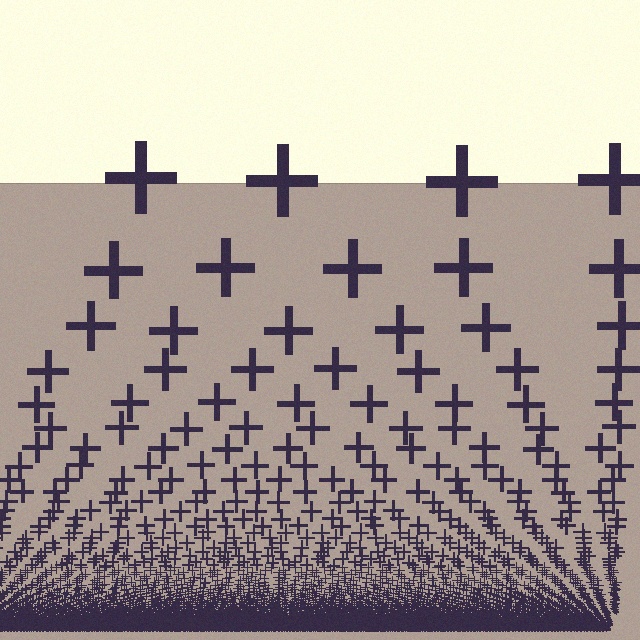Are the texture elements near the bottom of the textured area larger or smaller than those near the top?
Smaller. The gradient is inverted — elements near the bottom are smaller and denser.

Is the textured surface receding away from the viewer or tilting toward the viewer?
The surface appears to tilt toward the viewer. Texture elements get larger and sparser toward the top.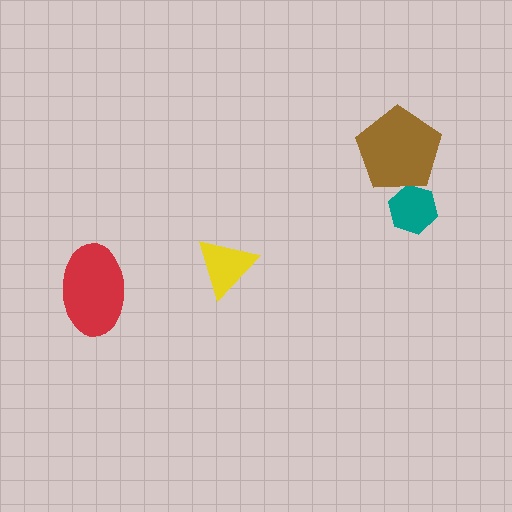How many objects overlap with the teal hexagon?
1 object overlaps with the teal hexagon.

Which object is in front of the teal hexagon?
The brown pentagon is in front of the teal hexagon.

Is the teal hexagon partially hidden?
Yes, it is partially covered by another shape.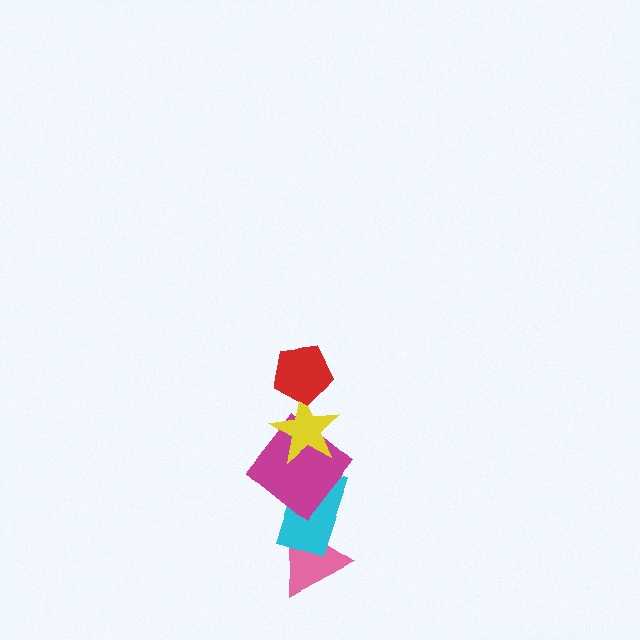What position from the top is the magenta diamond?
The magenta diamond is 3rd from the top.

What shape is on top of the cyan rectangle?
The magenta diamond is on top of the cyan rectangle.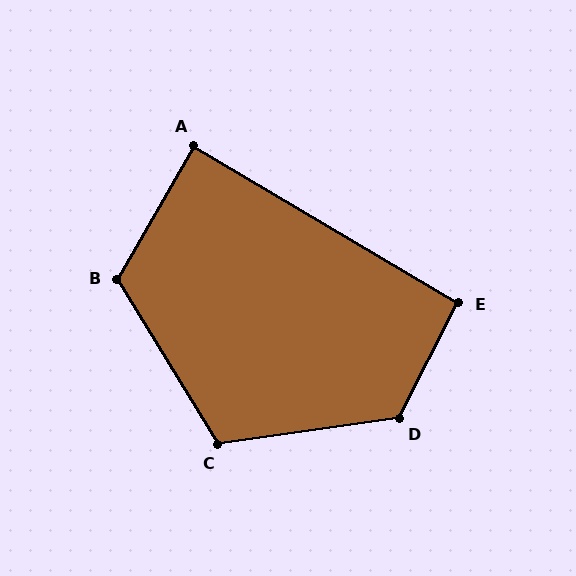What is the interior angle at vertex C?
Approximately 113 degrees (obtuse).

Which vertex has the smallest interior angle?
A, at approximately 89 degrees.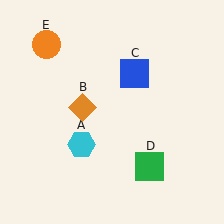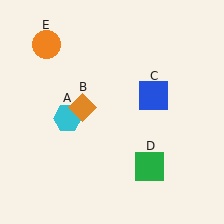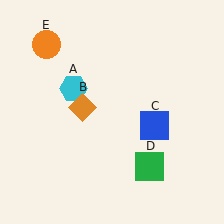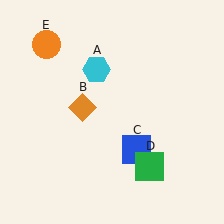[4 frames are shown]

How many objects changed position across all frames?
2 objects changed position: cyan hexagon (object A), blue square (object C).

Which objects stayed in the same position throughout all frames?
Orange diamond (object B) and green square (object D) and orange circle (object E) remained stationary.